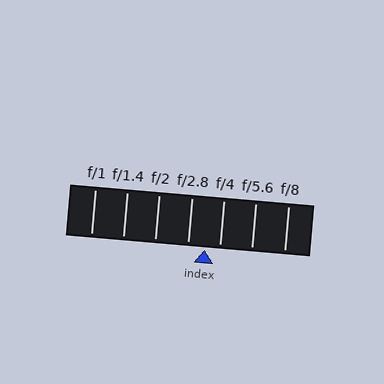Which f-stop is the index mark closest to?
The index mark is closest to f/4.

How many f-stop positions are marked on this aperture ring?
There are 7 f-stop positions marked.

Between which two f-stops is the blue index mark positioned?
The index mark is between f/2.8 and f/4.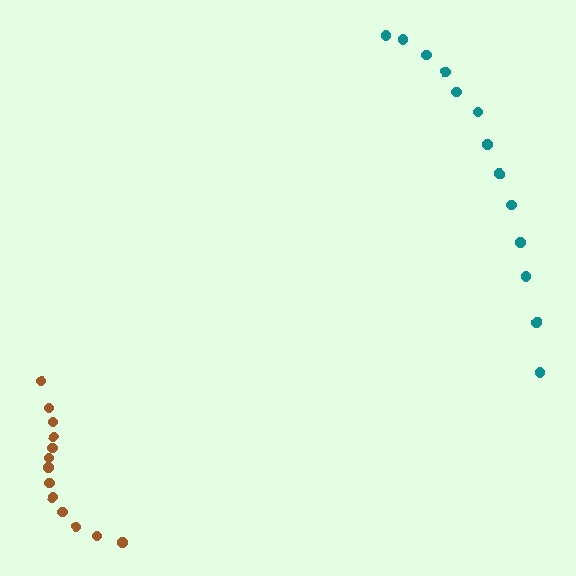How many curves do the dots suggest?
There are 2 distinct paths.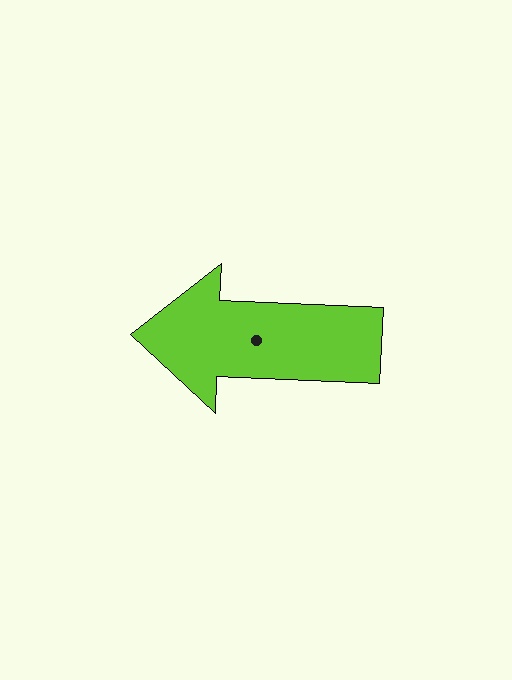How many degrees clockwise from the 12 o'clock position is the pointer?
Approximately 273 degrees.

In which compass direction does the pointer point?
West.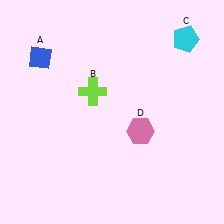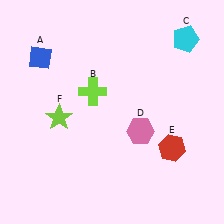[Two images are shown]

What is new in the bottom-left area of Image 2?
A lime star (F) was added in the bottom-left area of Image 2.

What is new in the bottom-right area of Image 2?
A red hexagon (E) was added in the bottom-right area of Image 2.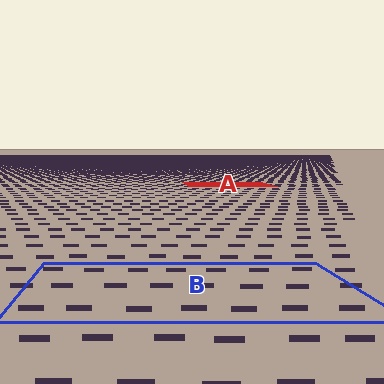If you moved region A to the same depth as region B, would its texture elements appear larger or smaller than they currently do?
They would appear larger. At a closer depth, the same texture elements are projected at a bigger on-screen size.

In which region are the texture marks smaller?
The texture marks are smaller in region A, because it is farther away.